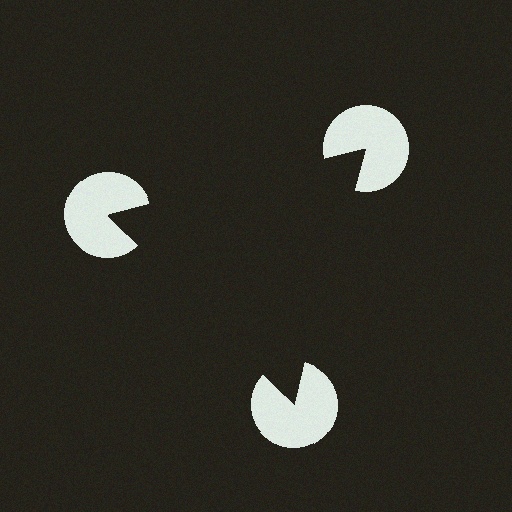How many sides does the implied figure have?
3 sides.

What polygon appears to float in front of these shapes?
An illusory triangle — its edges are inferred from the aligned wedge cuts in the pac-man discs, not physically drawn.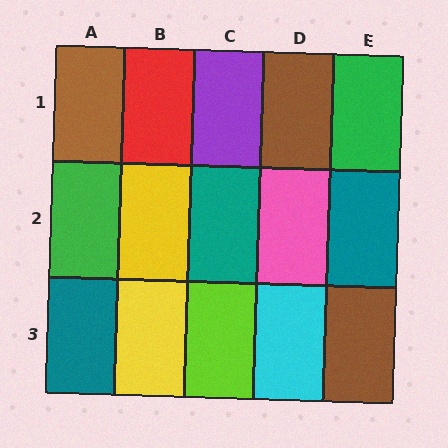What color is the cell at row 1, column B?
Red.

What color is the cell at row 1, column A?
Brown.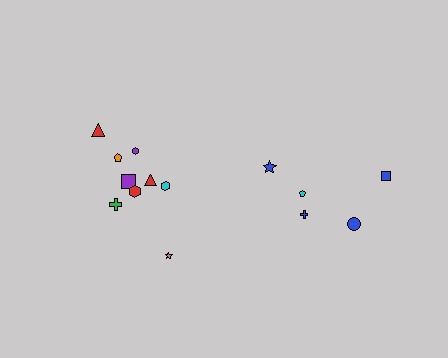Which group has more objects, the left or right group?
The left group.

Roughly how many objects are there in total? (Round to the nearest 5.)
Roughly 15 objects in total.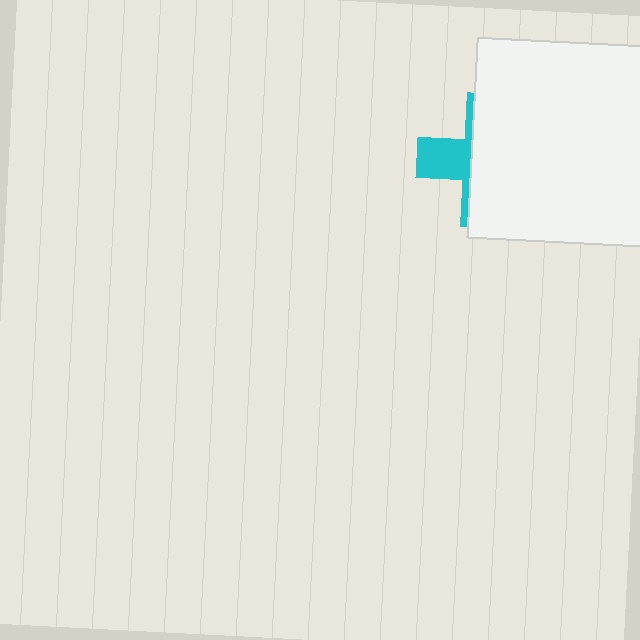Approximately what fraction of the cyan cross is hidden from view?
Roughly 70% of the cyan cross is hidden behind the white square.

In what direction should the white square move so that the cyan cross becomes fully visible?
The white square should move right. That is the shortest direction to clear the overlap and leave the cyan cross fully visible.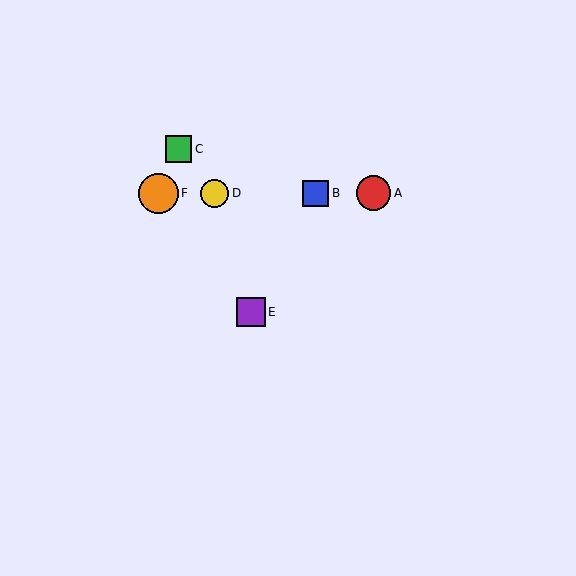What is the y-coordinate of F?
Object F is at y≈193.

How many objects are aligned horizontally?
4 objects (A, B, D, F) are aligned horizontally.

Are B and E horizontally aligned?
No, B is at y≈193 and E is at y≈312.